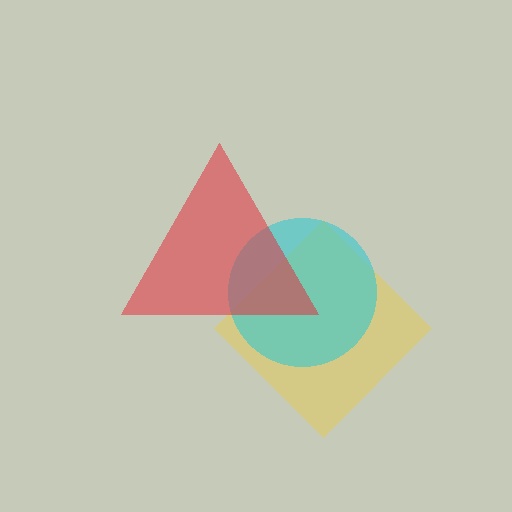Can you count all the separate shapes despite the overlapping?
Yes, there are 3 separate shapes.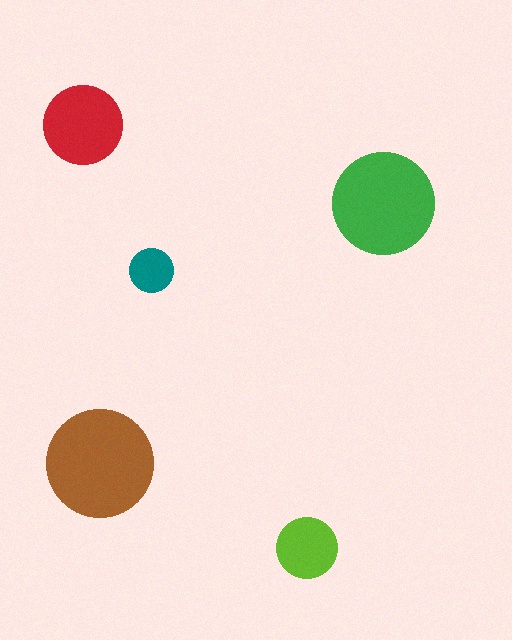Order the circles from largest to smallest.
the brown one, the green one, the red one, the lime one, the teal one.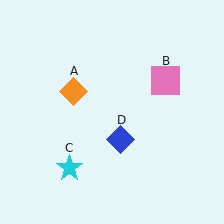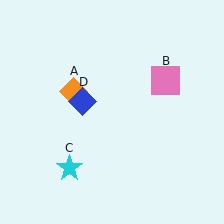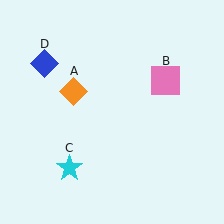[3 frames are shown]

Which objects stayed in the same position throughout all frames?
Orange diamond (object A) and pink square (object B) and cyan star (object C) remained stationary.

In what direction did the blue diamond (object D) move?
The blue diamond (object D) moved up and to the left.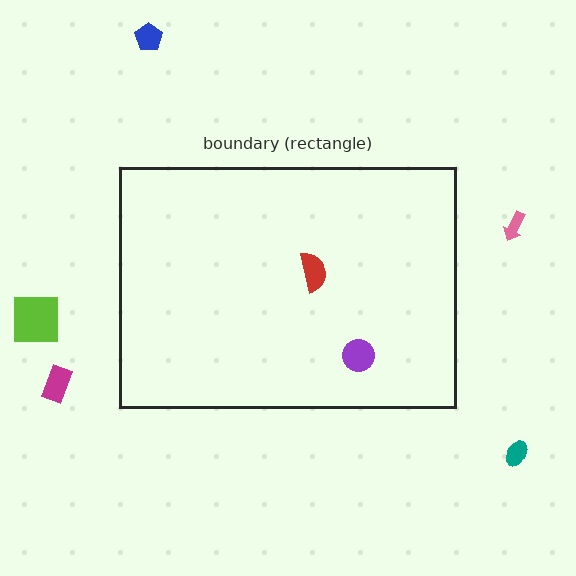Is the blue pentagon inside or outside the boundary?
Outside.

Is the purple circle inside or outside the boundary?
Inside.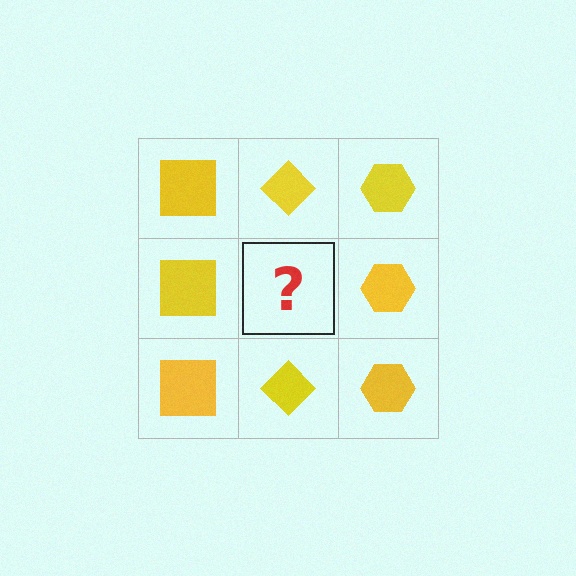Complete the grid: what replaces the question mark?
The question mark should be replaced with a yellow diamond.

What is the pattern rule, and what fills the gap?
The rule is that each column has a consistent shape. The gap should be filled with a yellow diamond.